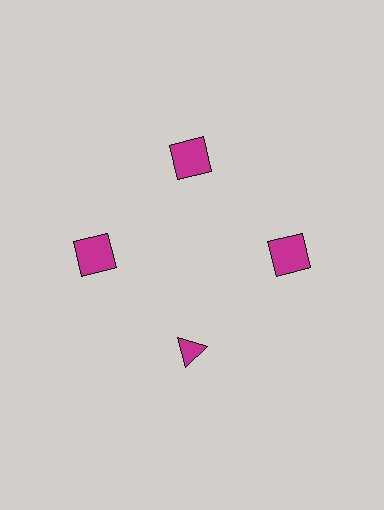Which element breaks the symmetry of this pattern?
The magenta triangle at roughly the 6 o'clock position breaks the symmetry. All other shapes are magenta squares.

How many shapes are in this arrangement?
There are 4 shapes arranged in a ring pattern.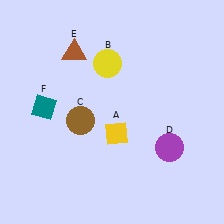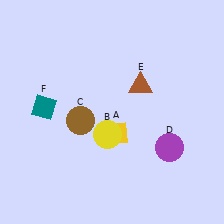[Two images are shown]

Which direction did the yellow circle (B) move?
The yellow circle (B) moved down.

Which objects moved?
The objects that moved are: the yellow circle (B), the brown triangle (E).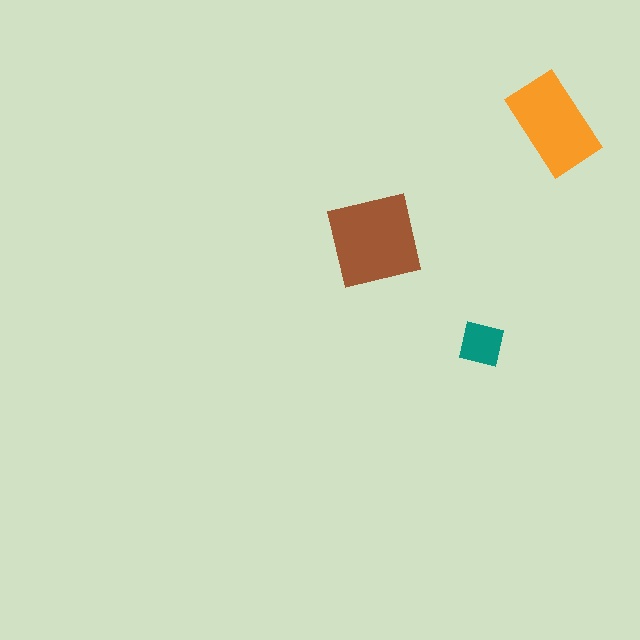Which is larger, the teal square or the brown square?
The brown square.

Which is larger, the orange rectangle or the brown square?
The brown square.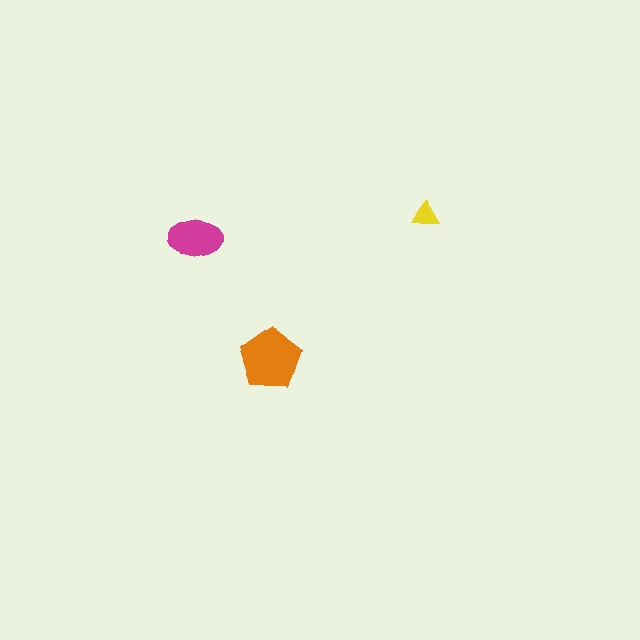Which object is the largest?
The orange pentagon.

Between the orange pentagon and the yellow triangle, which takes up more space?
The orange pentagon.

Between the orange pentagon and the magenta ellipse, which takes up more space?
The orange pentagon.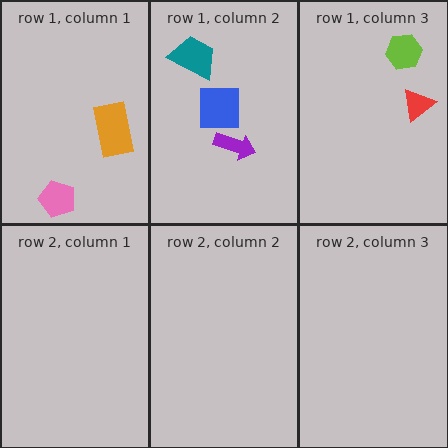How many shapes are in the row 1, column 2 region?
3.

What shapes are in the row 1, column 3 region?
The lime hexagon, the red triangle.